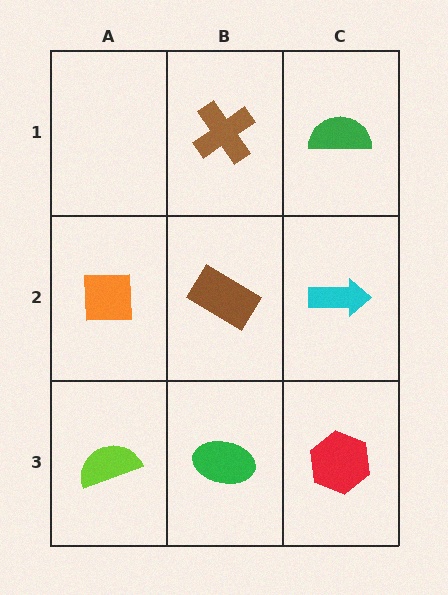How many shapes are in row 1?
2 shapes.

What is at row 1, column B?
A brown cross.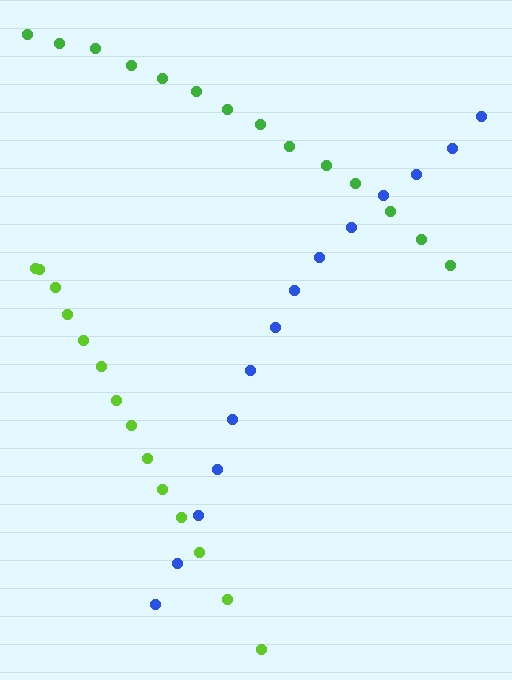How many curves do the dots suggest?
There are 3 distinct paths.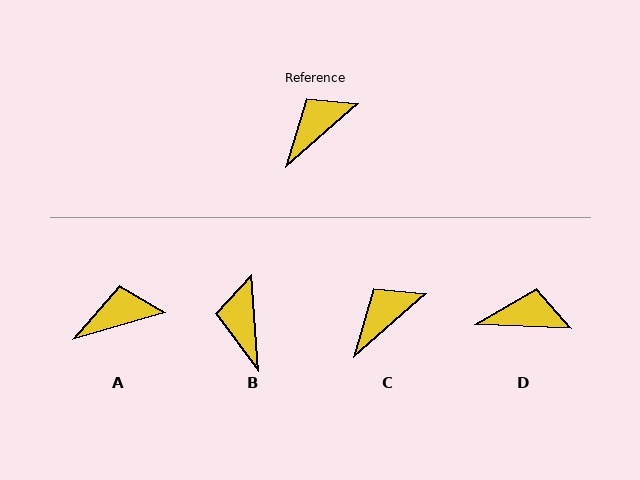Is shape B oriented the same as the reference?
No, it is off by about 53 degrees.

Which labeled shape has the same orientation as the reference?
C.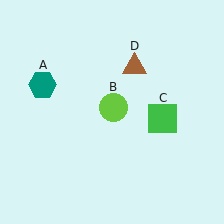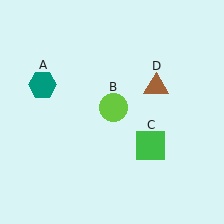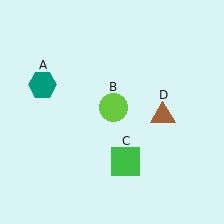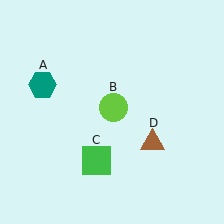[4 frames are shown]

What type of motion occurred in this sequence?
The green square (object C), brown triangle (object D) rotated clockwise around the center of the scene.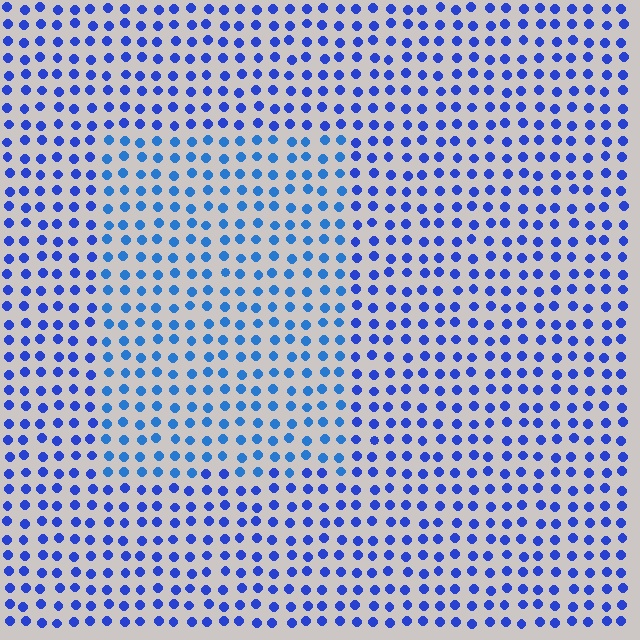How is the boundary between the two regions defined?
The boundary is defined purely by a slight shift in hue (about 20 degrees). Spacing, size, and orientation are identical on both sides.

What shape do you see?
I see a rectangle.